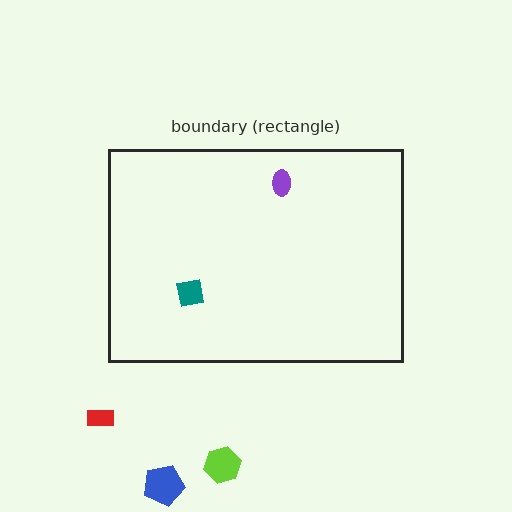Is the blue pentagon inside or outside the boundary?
Outside.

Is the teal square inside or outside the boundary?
Inside.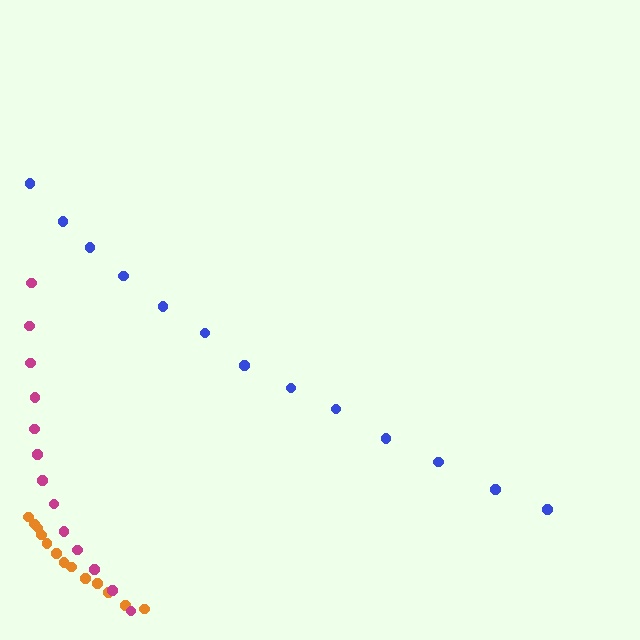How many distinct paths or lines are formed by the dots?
There are 3 distinct paths.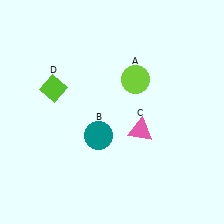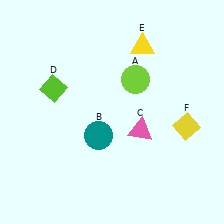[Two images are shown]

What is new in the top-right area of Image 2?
A yellow triangle (E) was added in the top-right area of Image 2.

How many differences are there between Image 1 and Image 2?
There are 2 differences between the two images.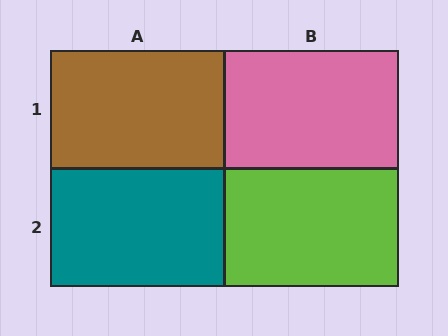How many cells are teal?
1 cell is teal.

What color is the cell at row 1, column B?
Pink.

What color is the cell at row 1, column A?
Brown.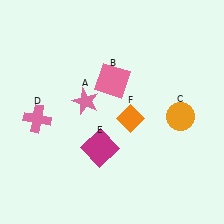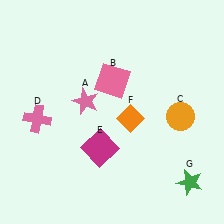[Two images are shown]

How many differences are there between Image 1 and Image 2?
There is 1 difference between the two images.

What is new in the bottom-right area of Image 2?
A green star (G) was added in the bottom-right area of Image 2.